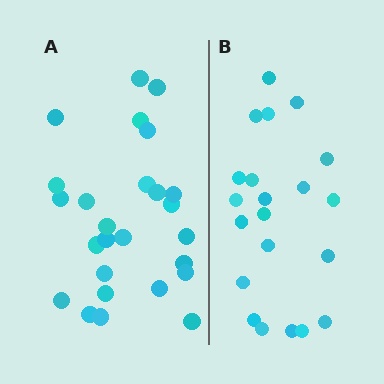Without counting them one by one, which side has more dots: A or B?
Region A (the left region) has more dots.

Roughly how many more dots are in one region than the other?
Region A has about 5 more dots than region B.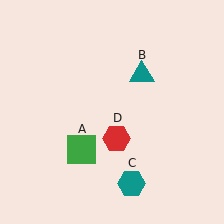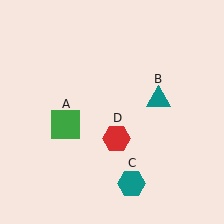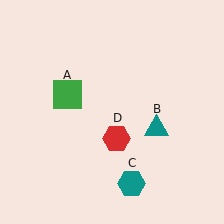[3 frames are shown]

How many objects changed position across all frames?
2 objects changed position: green square (object A), teal triangle (object B).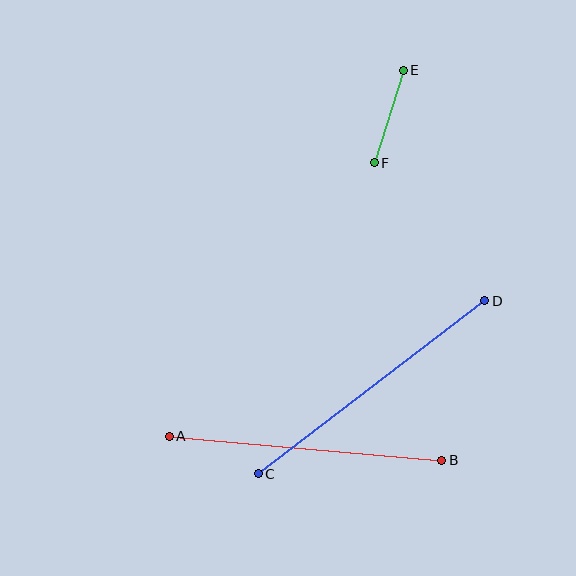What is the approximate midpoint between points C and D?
The midpoint is at approximately (371, 387) pixels.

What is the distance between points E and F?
The distance is approximately 97 pixels.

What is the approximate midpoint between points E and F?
The midpoint is at approximately (389, 116) pixels.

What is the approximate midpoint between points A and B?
The midpoint is at approximately (305, 448) pixels.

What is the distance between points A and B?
The distance is approximately 274 pixels.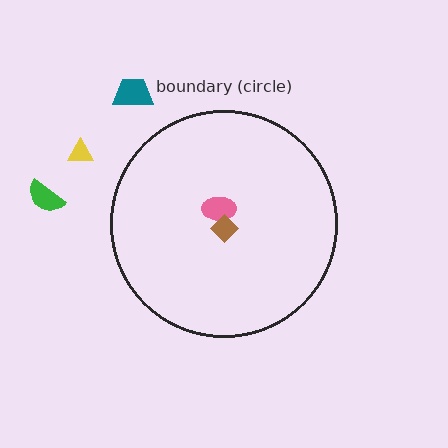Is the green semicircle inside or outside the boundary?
Outside.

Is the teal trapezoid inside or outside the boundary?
Outside.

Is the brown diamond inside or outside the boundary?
Inside.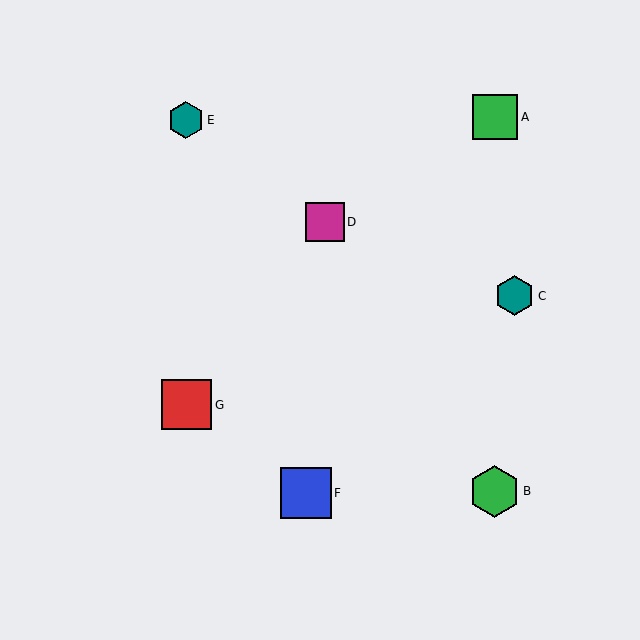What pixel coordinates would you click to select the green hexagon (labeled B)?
Click at (495, 491) to select the green hexagon B.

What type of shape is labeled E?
Shape E is a teal hexagon.